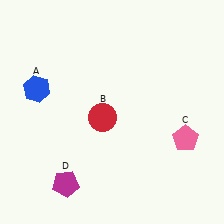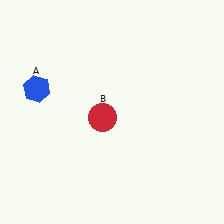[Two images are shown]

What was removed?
The pink pentagon (C), the magenta pentagon (D) were removed in Image 2.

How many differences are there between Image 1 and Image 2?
There are 2 differences between the two images.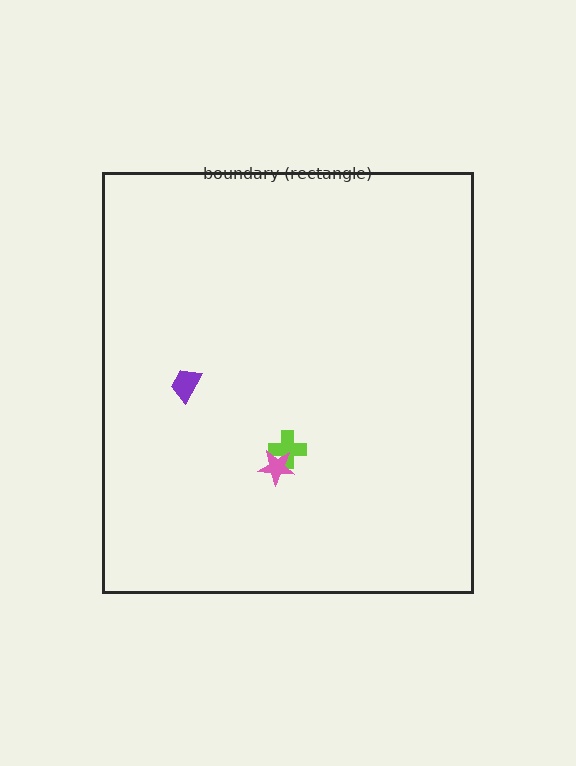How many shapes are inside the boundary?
3 inside, 0 outside.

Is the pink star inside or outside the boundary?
Inside.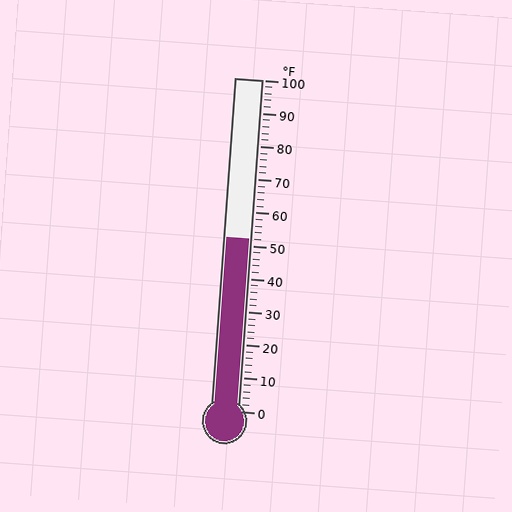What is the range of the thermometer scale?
The thermometer scale ranges from 0°F to 100°F.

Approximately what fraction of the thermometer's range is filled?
The thermometer is filled to approximately 50% of its range.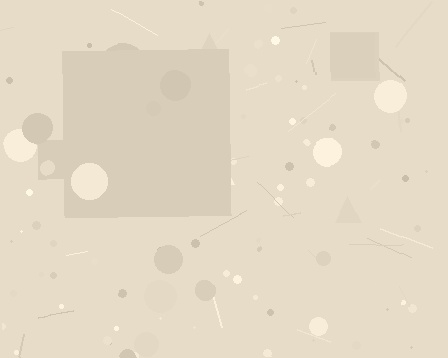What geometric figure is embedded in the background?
A square is embedded in the background.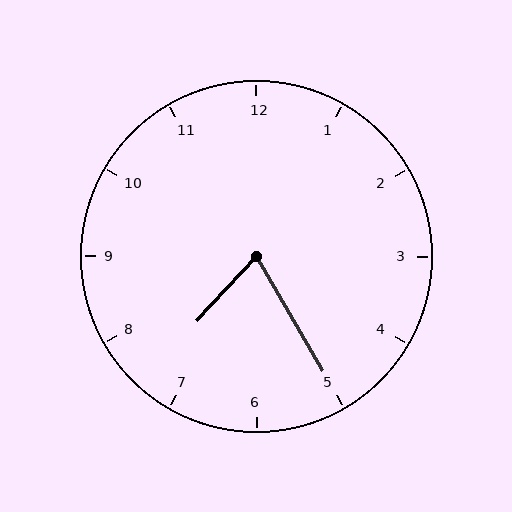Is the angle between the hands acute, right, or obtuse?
It is acute.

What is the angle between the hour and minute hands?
Approximately 72 degrees.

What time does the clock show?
7:25.